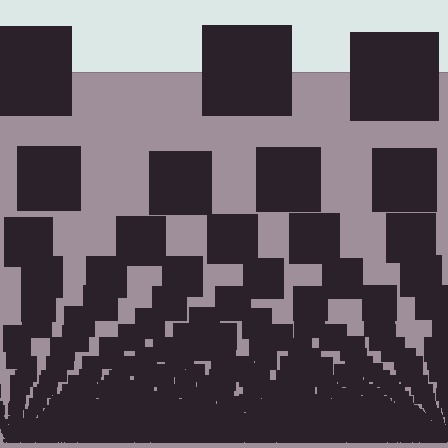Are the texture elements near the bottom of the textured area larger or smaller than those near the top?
Smaller. The gradient is inverted — elements near the bottom are smaller and denser.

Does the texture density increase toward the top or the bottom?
Density increases toward the bottom.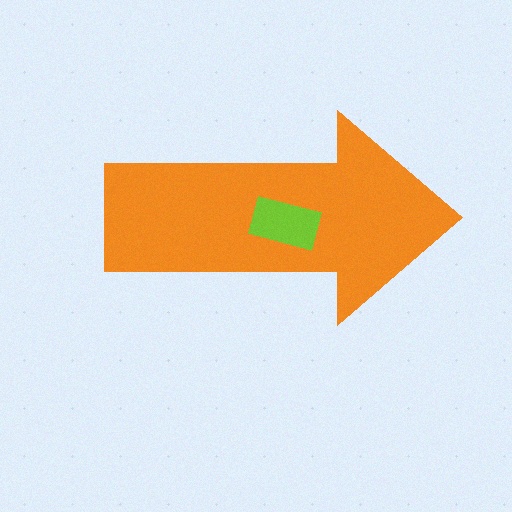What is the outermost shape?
The orange arrow.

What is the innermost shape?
The lime rectangle.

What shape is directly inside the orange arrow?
The lime rectangle.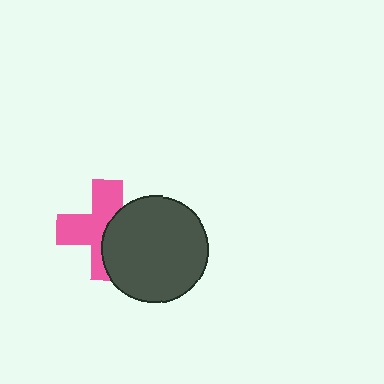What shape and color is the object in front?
The object in front is a dark gray circle.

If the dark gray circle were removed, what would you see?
You would see the complete pink cross.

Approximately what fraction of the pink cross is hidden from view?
Roughly 43% of the pink cross is hidden behind the dark gray circle.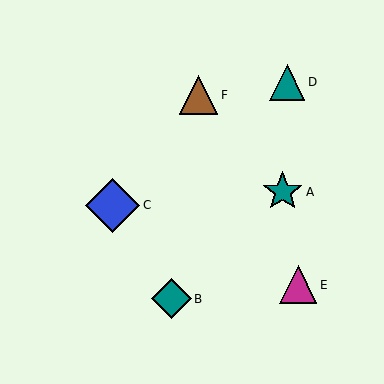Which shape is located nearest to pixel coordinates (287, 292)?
The magenta triangle (labeled E) at (298, 285) is nearest to that location.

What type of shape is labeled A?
Shape A is a teal star.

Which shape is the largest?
The blue diamond (labeled C) is the largest.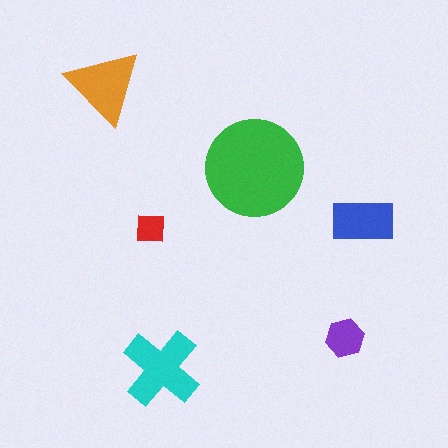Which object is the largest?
The green circle.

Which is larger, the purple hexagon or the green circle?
The green circle.